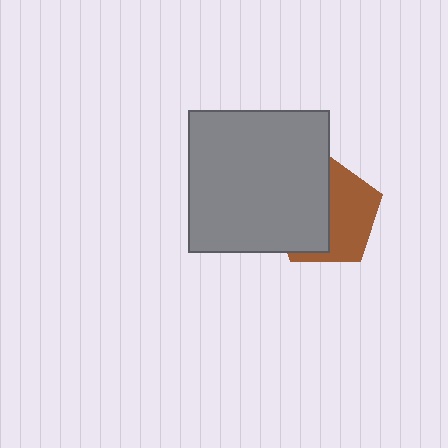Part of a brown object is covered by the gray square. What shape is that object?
It is a pentagon.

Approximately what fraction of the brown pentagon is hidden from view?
Roughly 51% of the brown pentagon is hidden behind the gray square.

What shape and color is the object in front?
The object in front is a gray square.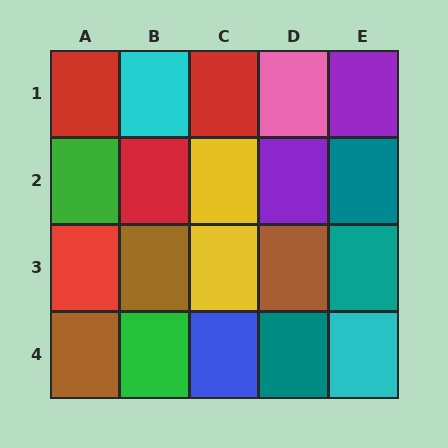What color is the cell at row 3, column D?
Brown.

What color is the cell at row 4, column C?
Blue.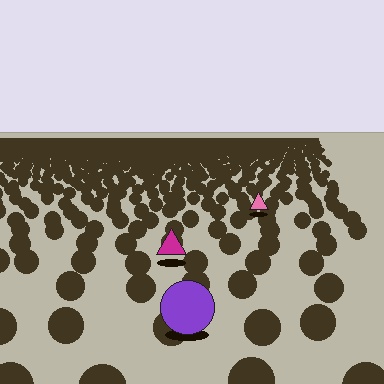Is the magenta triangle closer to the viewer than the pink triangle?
Yes. The magenta triangle is closer — you can tell from the texture gradient: the ground texture is coarser near it.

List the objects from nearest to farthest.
From nearest to farthest: the purple circle, the magenta triangle, the pink triangle.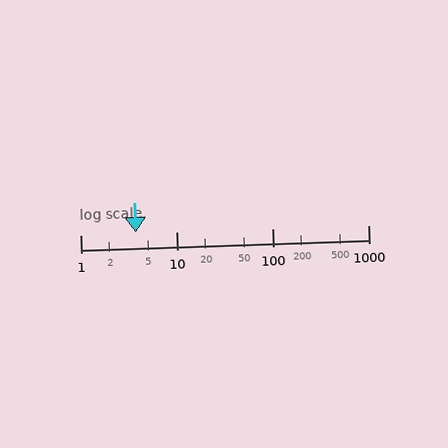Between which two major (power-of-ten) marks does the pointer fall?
The pointer is between 1 and 10.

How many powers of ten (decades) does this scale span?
The scale spans 3 decades, from 1 to 1000.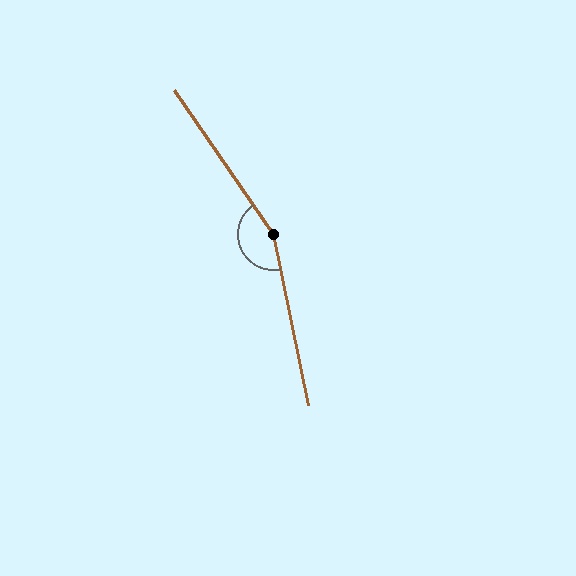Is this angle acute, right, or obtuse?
It is obtuse.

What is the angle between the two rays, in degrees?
Approximately 157 degrees.